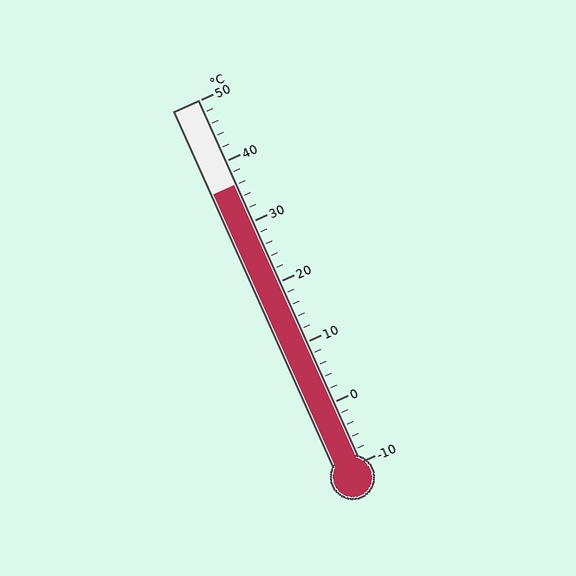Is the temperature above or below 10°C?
The temperature is above 10°C.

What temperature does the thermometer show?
The thermometer shows approximately 36°C.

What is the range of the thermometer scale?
The thermometer scale ranges from -10°C to 50°C.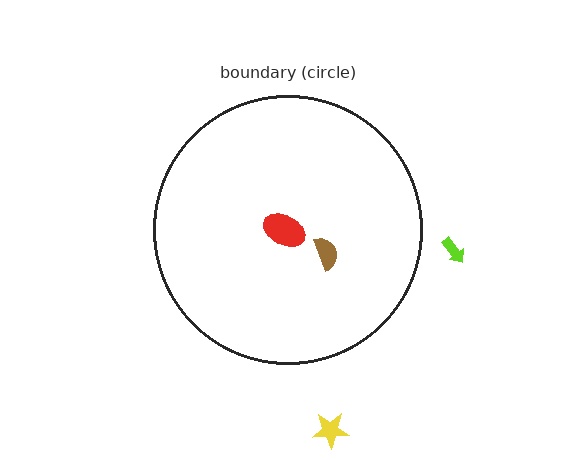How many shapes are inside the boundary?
2 inside, 2 outside.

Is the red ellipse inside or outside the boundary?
Inside.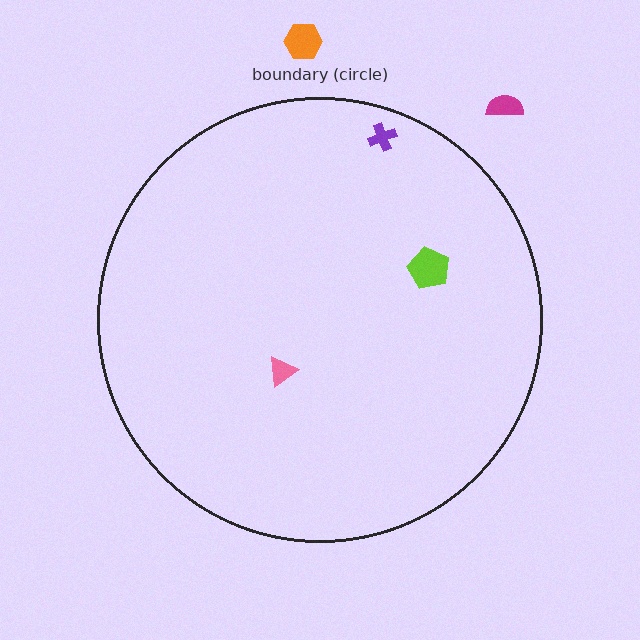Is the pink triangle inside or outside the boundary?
Inside.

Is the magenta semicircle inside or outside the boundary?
Outside.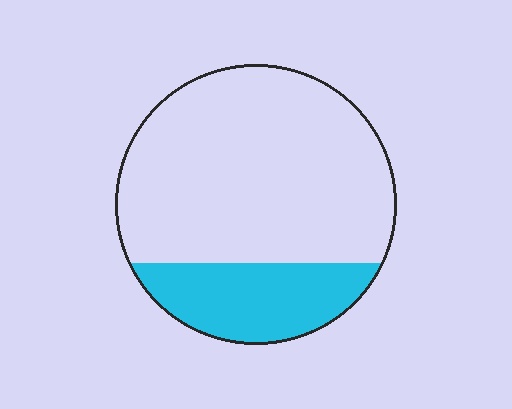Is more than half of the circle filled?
No.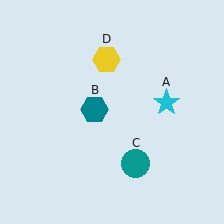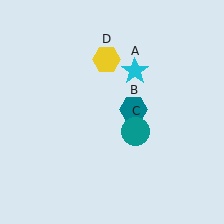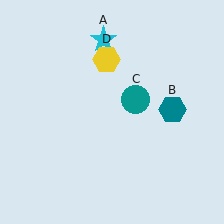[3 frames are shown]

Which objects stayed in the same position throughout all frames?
Yellow hexagon (object D) remained stationary.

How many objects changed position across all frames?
3 objects changed position: cyan star (object A), teal hexagon (object B), teal circle (object C).